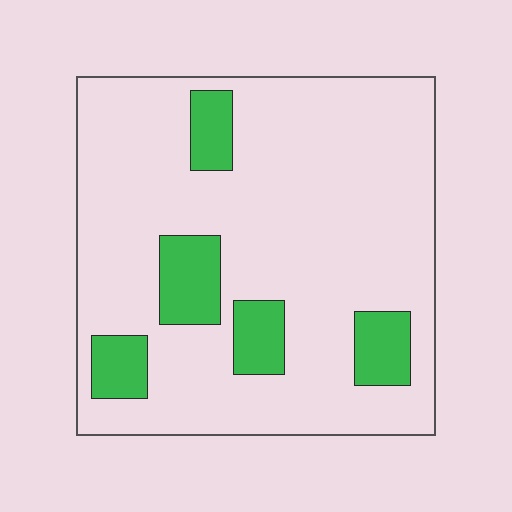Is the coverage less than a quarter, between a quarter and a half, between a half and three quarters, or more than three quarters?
Less than a quarter.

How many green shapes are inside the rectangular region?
5.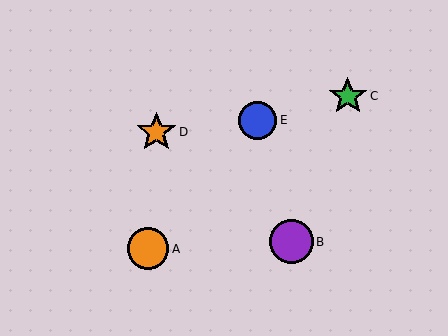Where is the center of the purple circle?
The center of the purple circle is at (292, 242).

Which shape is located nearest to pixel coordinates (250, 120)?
The blue circle (labeled E) at (258, 120) is nearest to that location.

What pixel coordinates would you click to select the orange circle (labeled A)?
Click at (148, 249) to select the orange circle A.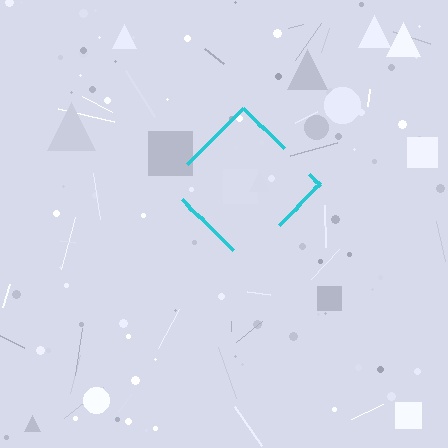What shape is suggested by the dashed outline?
The dashed outline suggests a diamond.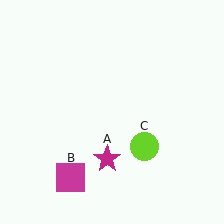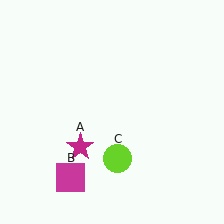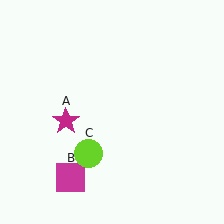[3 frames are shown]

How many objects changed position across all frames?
2 objects changed position: magenta star (object A), lime circle (object C).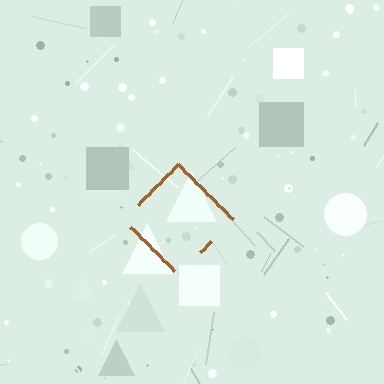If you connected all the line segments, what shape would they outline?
They would outline a diamond.